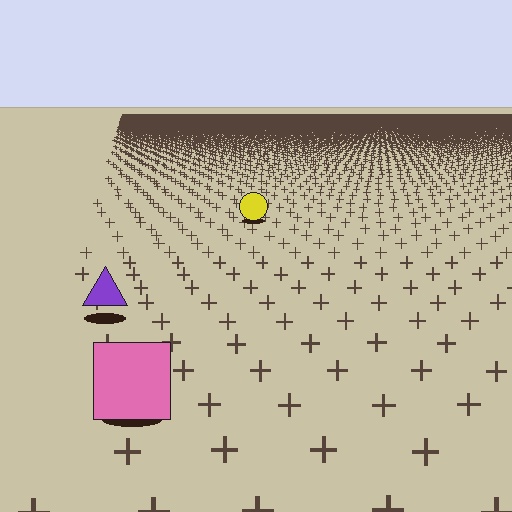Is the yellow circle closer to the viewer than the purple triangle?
No. The purple triangle is closer — you can tell from the texture gradient: the ground texture is coarser near it.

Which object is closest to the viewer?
The pink square is closest. The texture marks near it are larger and more spread out.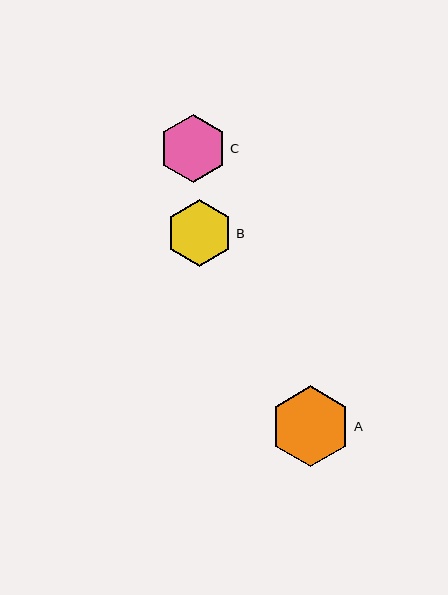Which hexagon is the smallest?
Hexagon B is the smallest with a size of approximately 67 pixels.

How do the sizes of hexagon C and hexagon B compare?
Hexagon C and hexagon B are approximately the same size.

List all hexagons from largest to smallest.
From largest to smallest: A, C, B.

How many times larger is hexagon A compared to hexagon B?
Hexagon A is approximately 1.2 times the size of hexagon B.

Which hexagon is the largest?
Hexagon A is the largest with a size of approximately 80 pixels.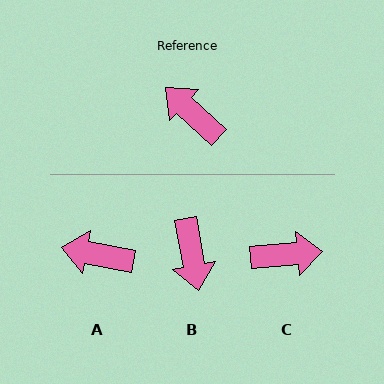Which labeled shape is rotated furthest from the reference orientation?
B, about 143 degrees away.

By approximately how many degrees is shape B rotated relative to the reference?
Approximately 143 degrees counter-clockwise.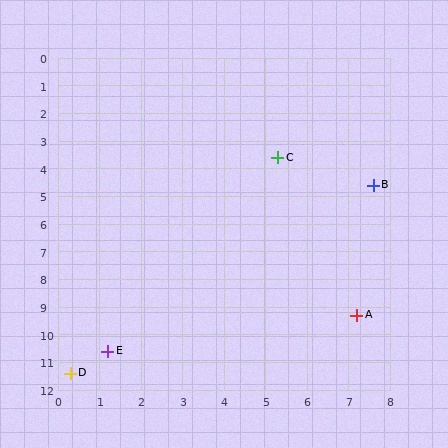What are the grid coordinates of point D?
Point D is at approximately (0.3, 11.4).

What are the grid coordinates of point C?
Point C is at approximately (5.3, 3.6).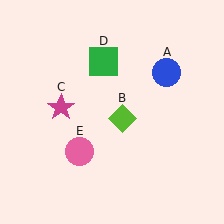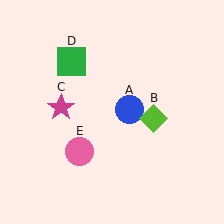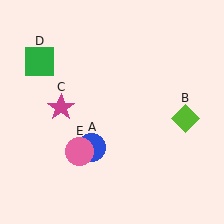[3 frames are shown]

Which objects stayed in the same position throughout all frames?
Magenta star (object C) and pink circle (object E) remained stationary.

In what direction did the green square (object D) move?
The green square (object D) moved left.